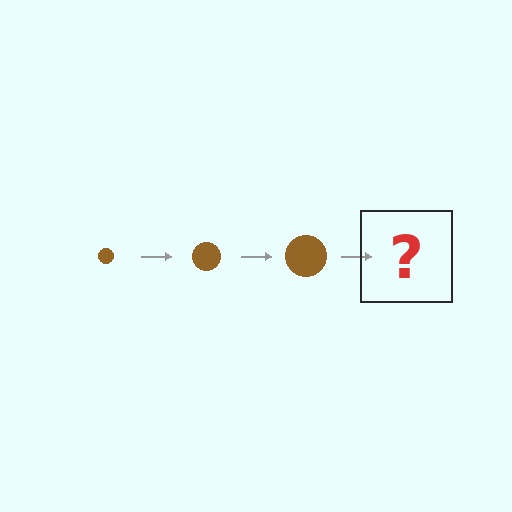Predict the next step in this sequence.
The next step is a brown circle, larger than the previous one.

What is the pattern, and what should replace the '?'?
The pattern is that the circle gets progressively larger each step. The '?' should be a brown circle, larger than the previous one.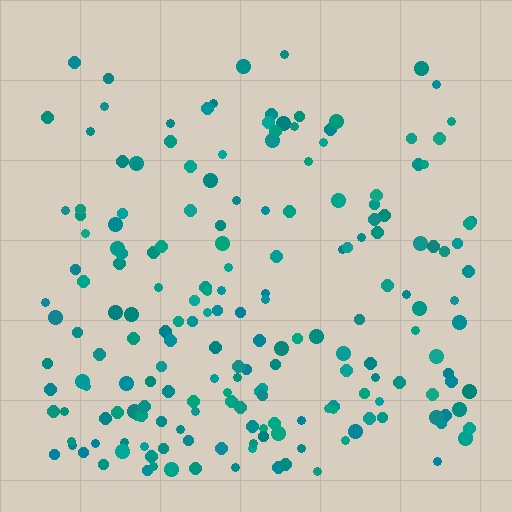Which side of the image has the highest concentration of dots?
The bottom.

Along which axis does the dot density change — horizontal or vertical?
Vertical.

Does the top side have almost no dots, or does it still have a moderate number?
Still a moderate number, just noticeably fewer than the bottom.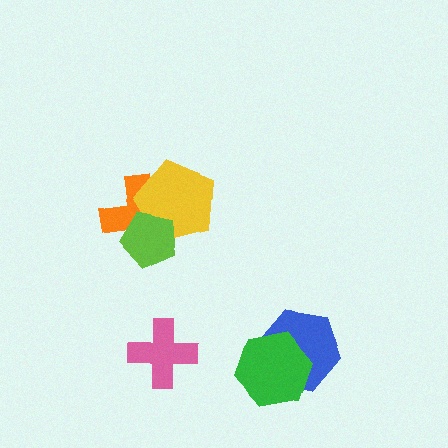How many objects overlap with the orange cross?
2 objects overlap with the orange cross.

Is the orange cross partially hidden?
Yes, it is partially covered by another shape.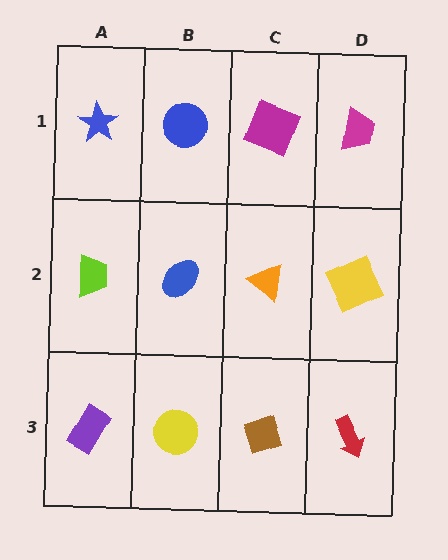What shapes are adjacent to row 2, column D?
A magenta trapezoid (row 1, column D), a red arrow (row 3, column D), an orange triangle (row 2, column C).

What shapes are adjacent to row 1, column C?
An orange triangle (row 2, column C), a blue circle (row 1, column B), a magenta trapezoid (row 1, column D).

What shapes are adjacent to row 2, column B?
A blue circle (row 1, column B), a yellow circle (row 3, column B), a lime trapezoid (row 2, column A), an orange triangle (row 2, column C).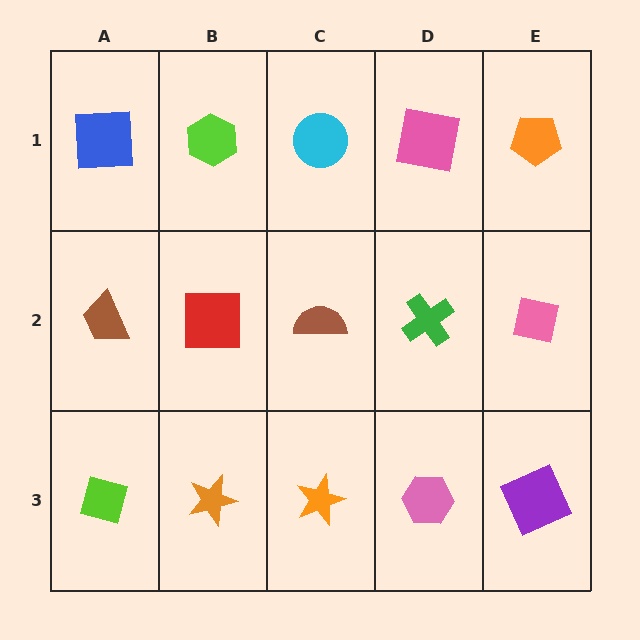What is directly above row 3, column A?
A brown trapezoid.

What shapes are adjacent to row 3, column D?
A green cross (row 2, column D), an orange star (row 3, column C), a purple square (row 3, column E).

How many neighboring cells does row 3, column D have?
3.